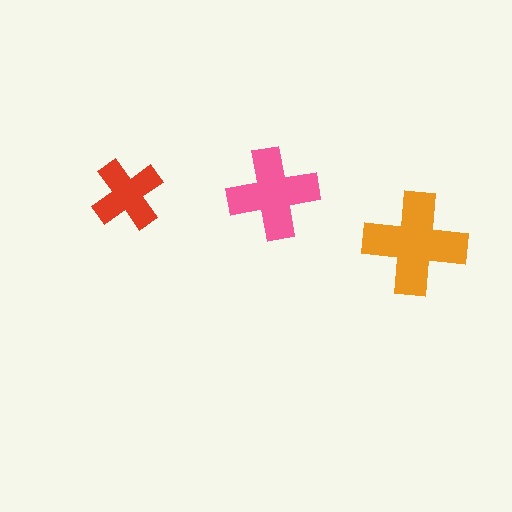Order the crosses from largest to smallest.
the orange one, the pink one, the red one.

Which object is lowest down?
The orange cross is bottommost.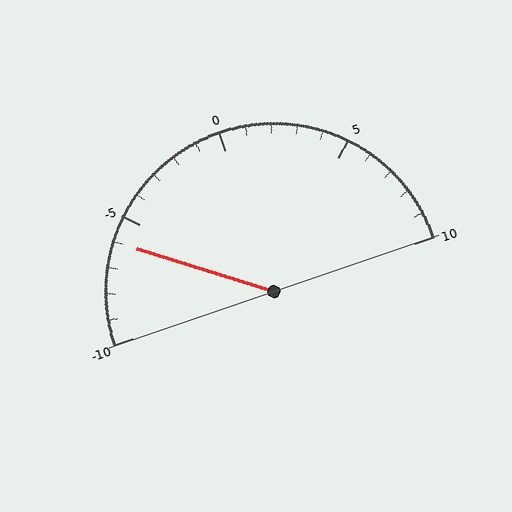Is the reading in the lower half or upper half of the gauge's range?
The reading is in the lower half of the range (-10 to 10).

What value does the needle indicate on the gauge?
The needle indicates approximately -6.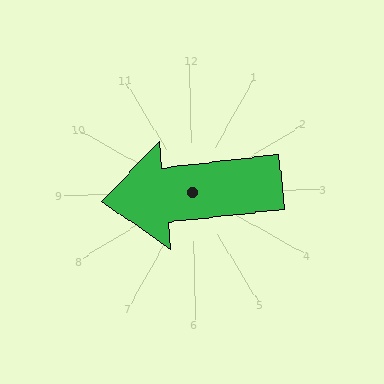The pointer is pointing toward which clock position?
Roughly 9 o'clock.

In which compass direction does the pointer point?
West.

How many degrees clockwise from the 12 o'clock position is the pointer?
Approximately 265 degrees.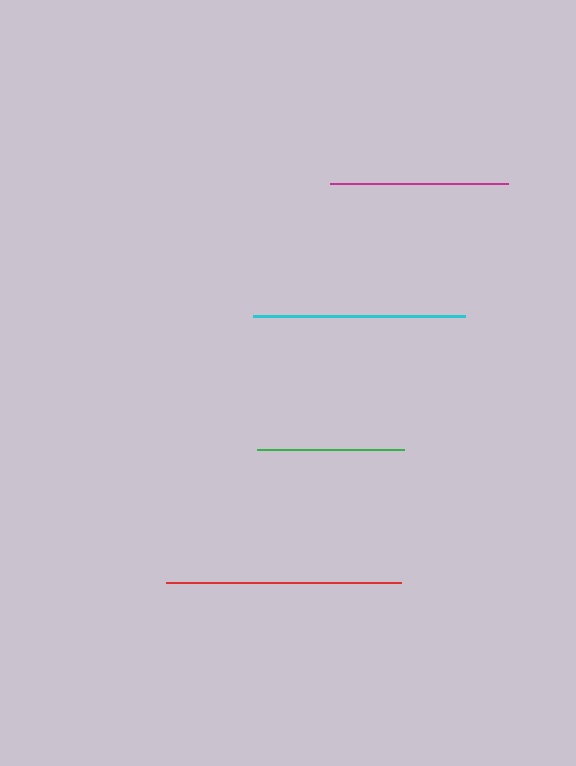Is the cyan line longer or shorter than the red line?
The red line is longer than the cyan line.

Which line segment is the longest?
The red line is the longest at approximately 235 pixels.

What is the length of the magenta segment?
The magenta segment is approximately 178 pixels long.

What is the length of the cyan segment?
The cyan segment is approximately 212 pixels long.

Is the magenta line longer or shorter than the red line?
The red line is longer than the magenta line.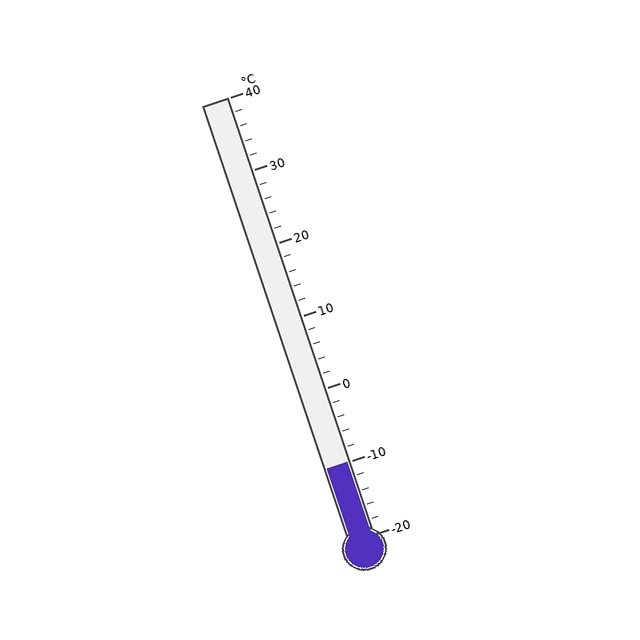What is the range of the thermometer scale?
The thermometer scale ranges from -20°C to 40°C.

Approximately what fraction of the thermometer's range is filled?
The thermometer is filled to approximately 15% of its range.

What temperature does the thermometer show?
The thermometer shows approximately -10°C.